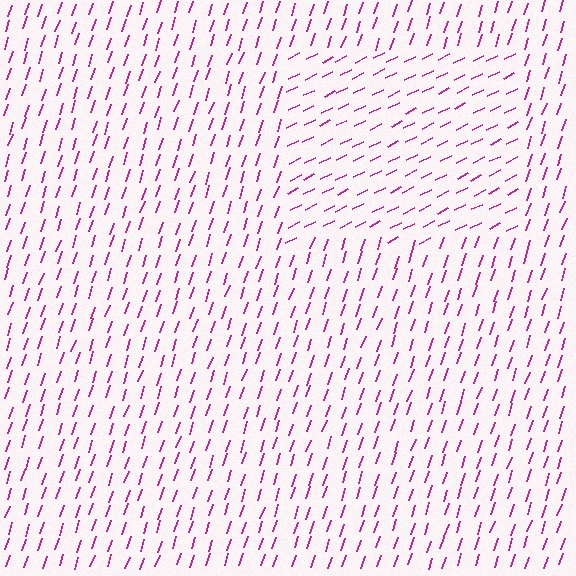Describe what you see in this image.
The image is filled with small magenta line segments. A rectangle region in the image has lines oriented differently from the surrounding lines, creating a visible texture boundary.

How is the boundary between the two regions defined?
The boundary is defined purely by a change in line orientation (approximately 45 degrees difference). All lines are the same color and thickness.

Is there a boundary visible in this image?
Yes, there is a texture boundary formed by a change in line orientation.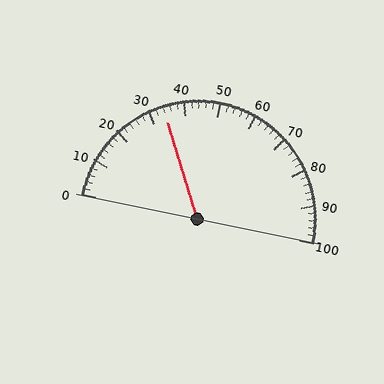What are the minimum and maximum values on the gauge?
The gauge ranges from 0 to 100.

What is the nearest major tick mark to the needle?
The nearest major tick mark is 30.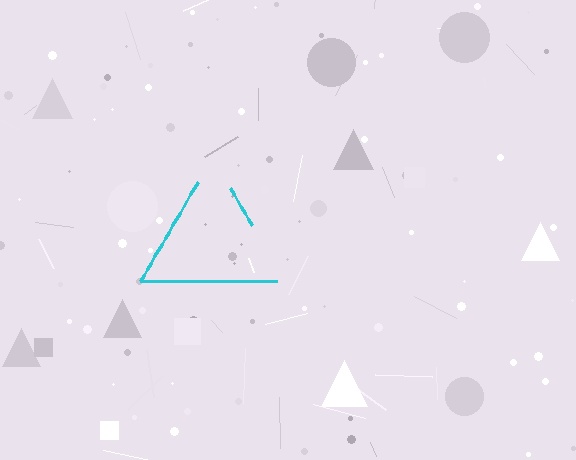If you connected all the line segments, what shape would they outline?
They would outline a triangle.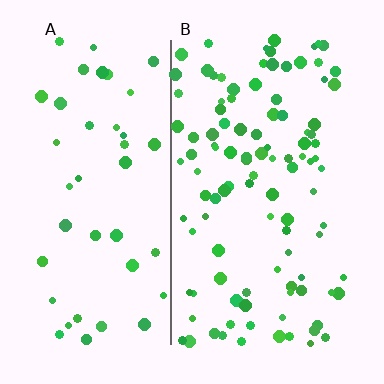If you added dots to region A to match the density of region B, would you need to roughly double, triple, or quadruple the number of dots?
Approximately double.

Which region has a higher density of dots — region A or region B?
B (the right).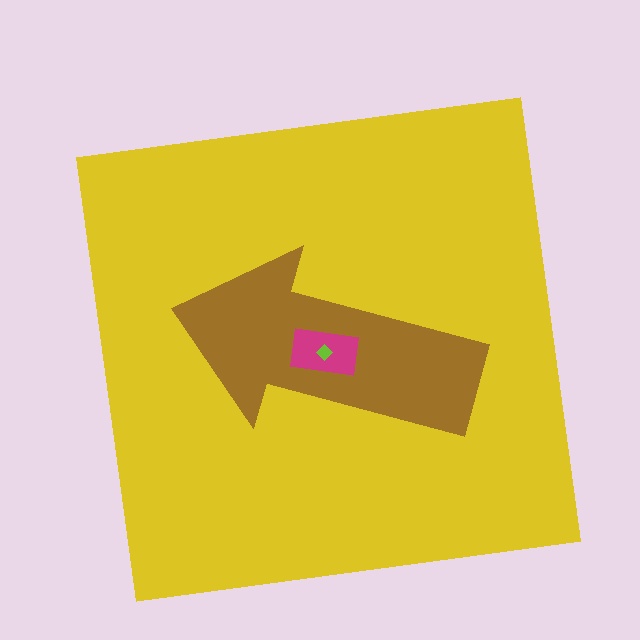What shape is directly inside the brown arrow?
The magenta rectangle.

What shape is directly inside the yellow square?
The brown arrow.